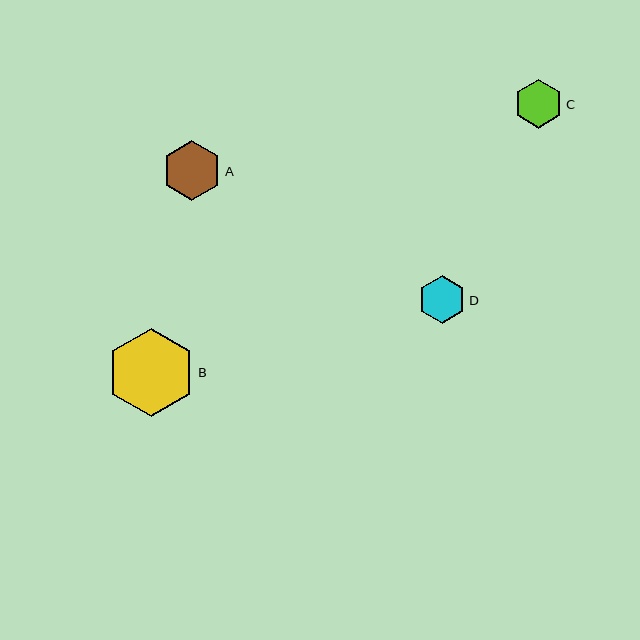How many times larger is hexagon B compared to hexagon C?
Hexagon B is approximately 1.8 times the size of hexagon C.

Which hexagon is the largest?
Hexagon B is the largest with a size of approximately 88 pixels.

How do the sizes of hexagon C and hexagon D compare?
Hexagon C and hexagon D are approximately the same size.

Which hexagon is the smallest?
Hexagon D is the smallest with a size of approximately 48 pixels.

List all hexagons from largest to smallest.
From largest to smallest: B, A, C, D.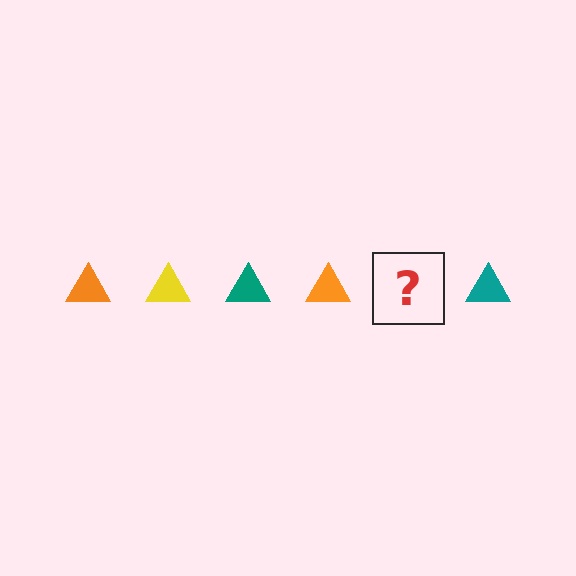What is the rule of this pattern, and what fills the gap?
The rule is that the pattern cycles through orange, yellow, teal triangles. The gap should be filled with a yellow triangle.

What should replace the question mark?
The question mark should be replaced with a yellow triangle.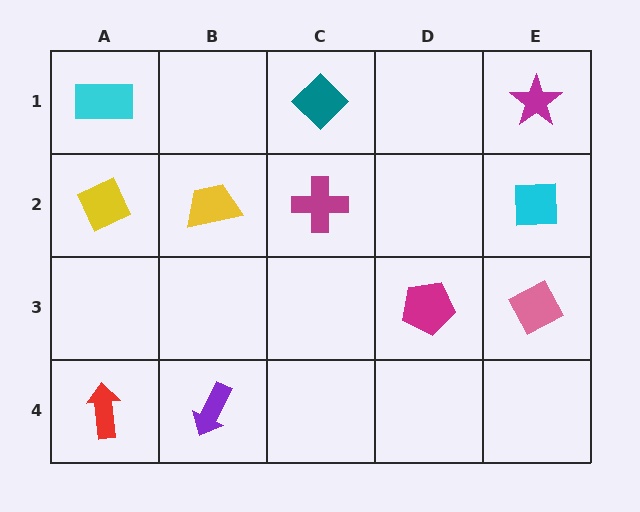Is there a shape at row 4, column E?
No, that cell is empty.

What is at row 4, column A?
A red arrow.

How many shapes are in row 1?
3 shapes.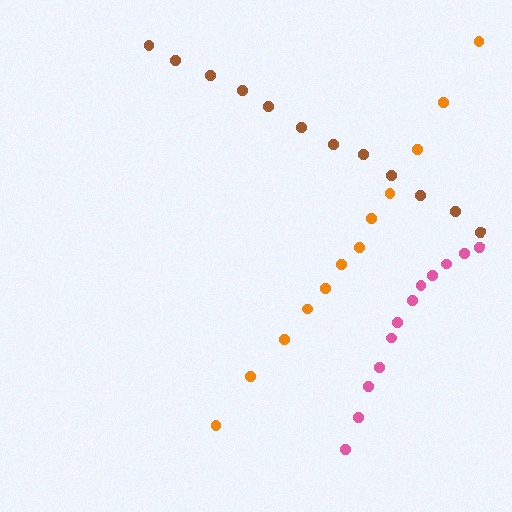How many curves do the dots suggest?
There are 3 distinct paths.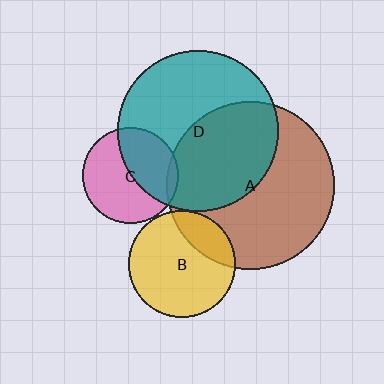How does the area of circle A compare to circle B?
Approximately 2.5 times.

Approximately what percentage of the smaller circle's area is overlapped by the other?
Approximately 45%.